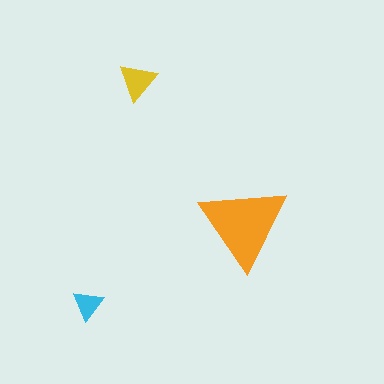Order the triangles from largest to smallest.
the orange one, the yellow one, the cyan one.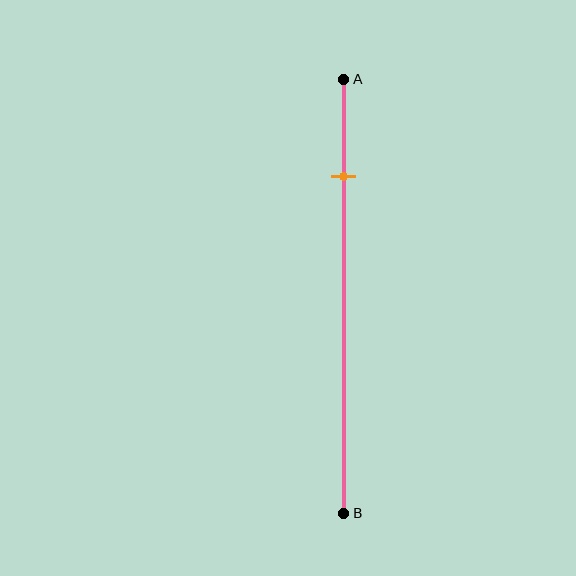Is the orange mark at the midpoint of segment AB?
No, the mark is at about 20% from A, not at the 50% midpoint.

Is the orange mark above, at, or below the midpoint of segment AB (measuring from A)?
The orange mark is above the midpoint of segment AB.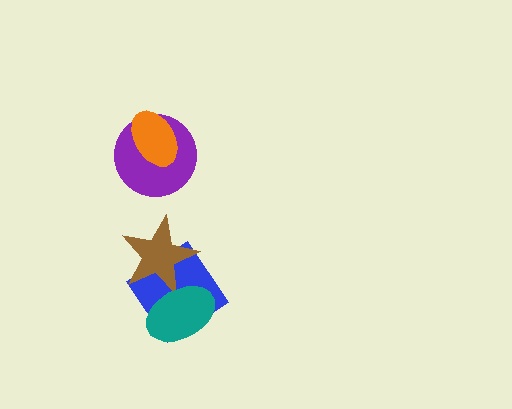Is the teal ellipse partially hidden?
No, no other shape covers it.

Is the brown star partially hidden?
Yes, it is partially covered by another shape.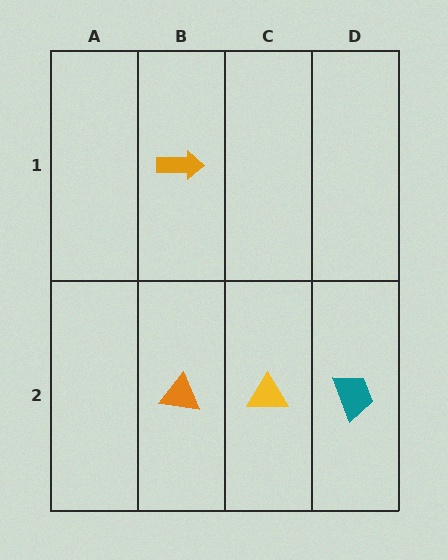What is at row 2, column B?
An orange triangle.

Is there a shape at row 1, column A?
No, that cell is empty.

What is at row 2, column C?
A yellow triangle.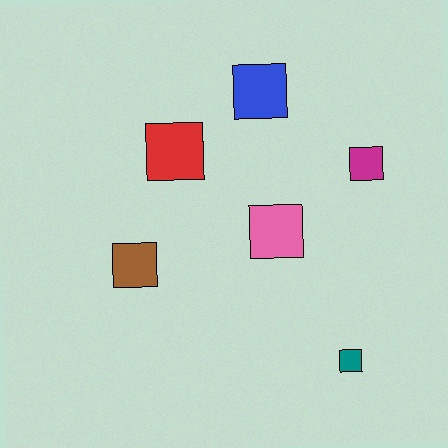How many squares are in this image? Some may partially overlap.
There are 6 squares.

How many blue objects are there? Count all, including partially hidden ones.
There is 1 blue object.